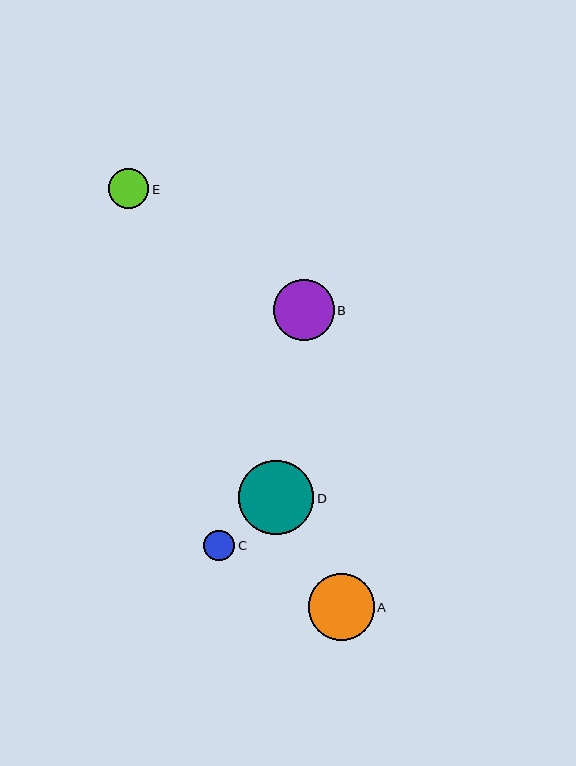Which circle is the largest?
Circle D is the largest with a size of approximately 75 pixels.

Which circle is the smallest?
Circle C is the smallest with a size of approximately 31 pixels.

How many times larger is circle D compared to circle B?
Circle D is approximately 1.2 times the size of circle B.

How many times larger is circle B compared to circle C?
Circle B is approximately 2.0 times the size of circle C.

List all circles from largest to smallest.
From largest to smallest: D, A, B, E, C.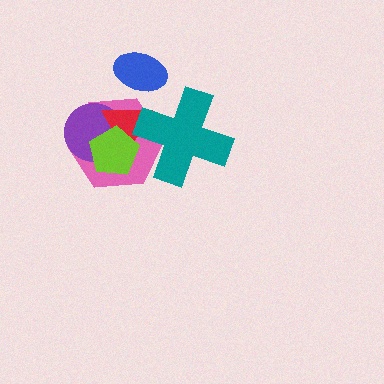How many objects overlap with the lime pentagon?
3 objects overlap with the lime pentagon.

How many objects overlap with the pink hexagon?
4 objects overlap with the pink hexagon.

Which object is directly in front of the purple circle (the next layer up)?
The red triangle is directly in front of the purple circle.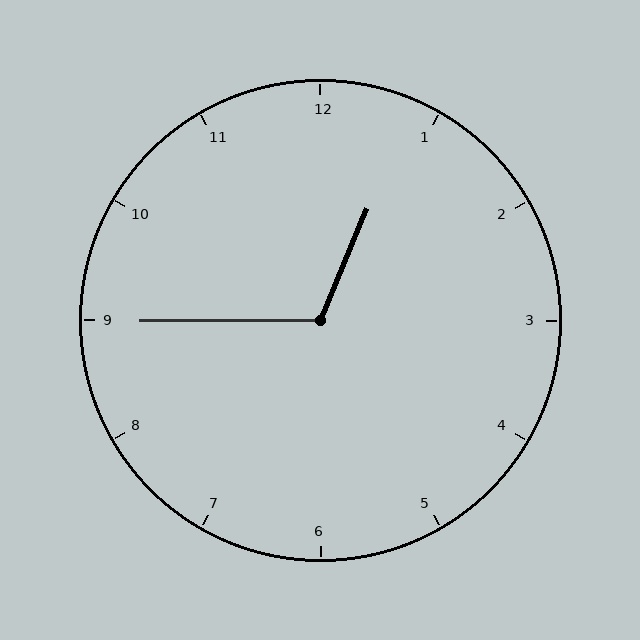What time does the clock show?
12:45.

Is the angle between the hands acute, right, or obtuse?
It is obtuse.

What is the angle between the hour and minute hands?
Approximately 112 degrees.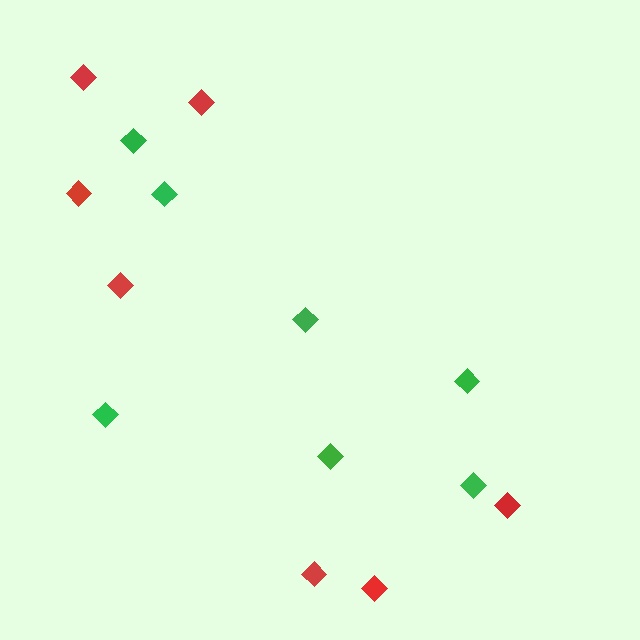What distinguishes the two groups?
There are 2 groups: one group of red diamonds (7) and one group of green diamonds (7).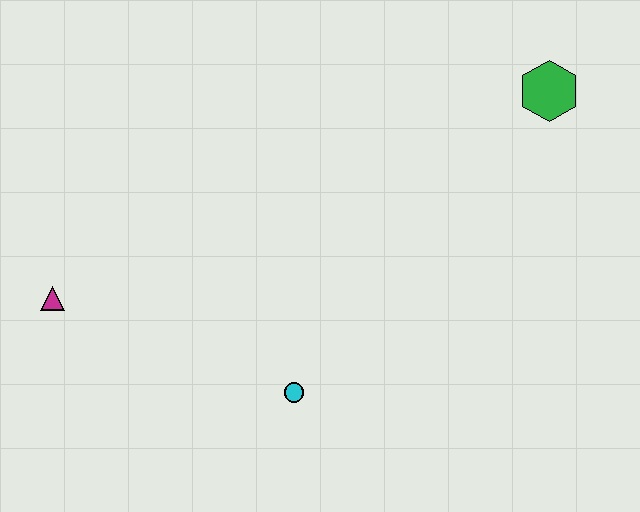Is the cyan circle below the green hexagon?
Yes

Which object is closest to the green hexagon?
The cyan circle is closest to the green hexagon.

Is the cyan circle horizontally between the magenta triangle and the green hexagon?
Yes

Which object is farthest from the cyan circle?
The green hexagon is farthest from the cyan circle.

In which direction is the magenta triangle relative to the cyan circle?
The magenta triangle is to the left of the cyan circle.